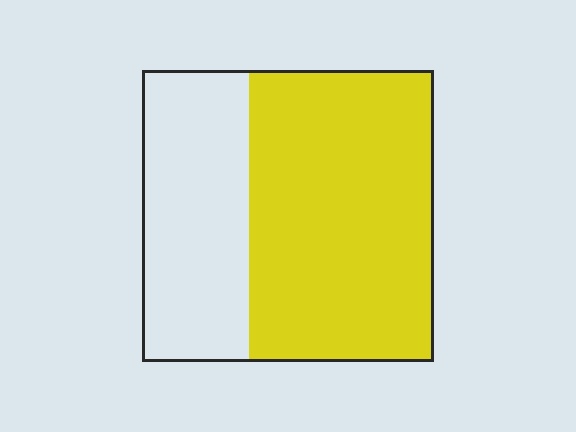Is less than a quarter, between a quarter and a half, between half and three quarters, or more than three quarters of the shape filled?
Between half and three quarters.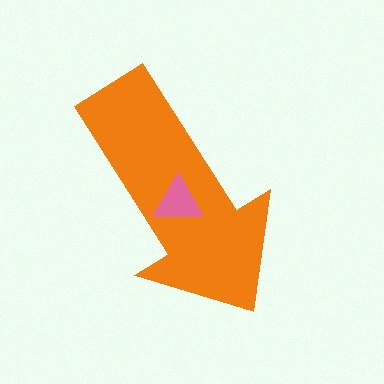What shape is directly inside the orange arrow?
The pink triangle.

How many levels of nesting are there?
2.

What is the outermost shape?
The orange arrow.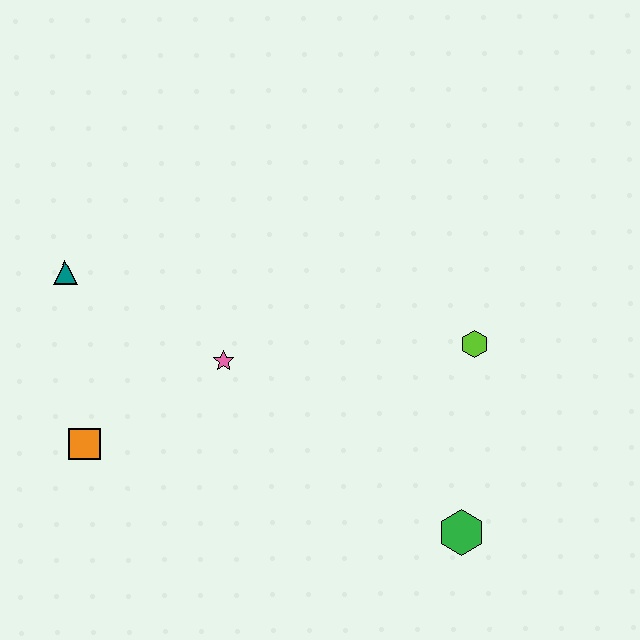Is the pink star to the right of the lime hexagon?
No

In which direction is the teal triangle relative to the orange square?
The teal triangle is above the orange square.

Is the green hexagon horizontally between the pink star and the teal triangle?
No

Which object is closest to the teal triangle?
The orange square is closest to the teal triangle.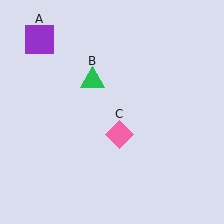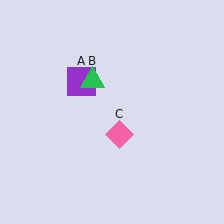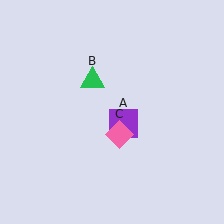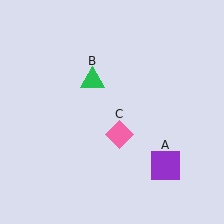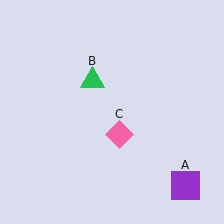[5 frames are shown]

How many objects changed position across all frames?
1 object changed position: purple square (object A).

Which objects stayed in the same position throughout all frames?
Green triangle (object B) and pink diamond (object C) remained stationary.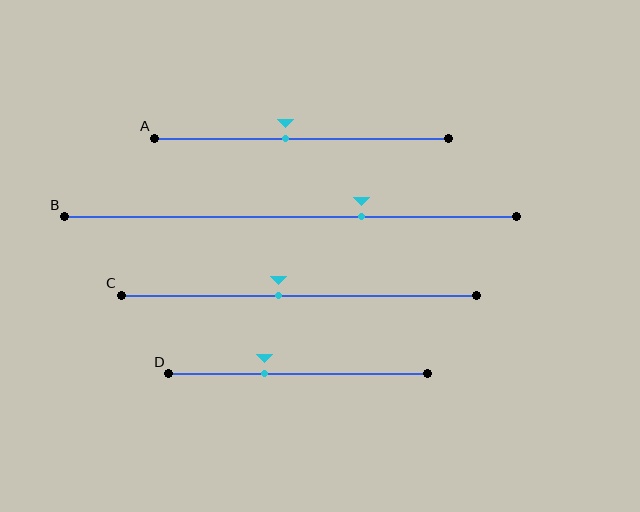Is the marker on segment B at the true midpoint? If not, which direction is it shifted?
No, the marker on segment B is shifted to the right by about 16% of the segment length.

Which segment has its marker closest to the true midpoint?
Segment A has its marker closest to the true midpoint.